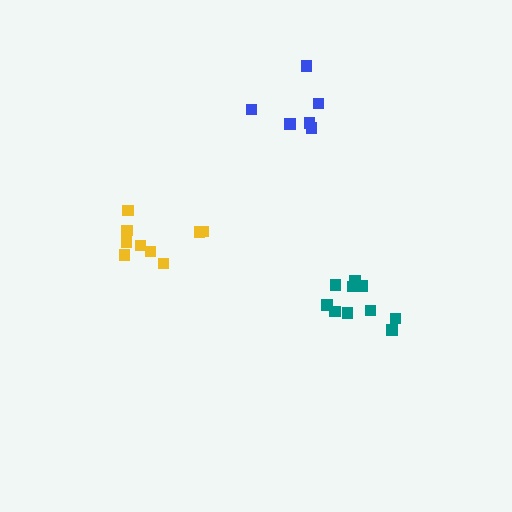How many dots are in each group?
Group 1: 9 dots, Group 2: 10 dots, Group 3: 6 dots (25 total).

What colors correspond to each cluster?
The clusters are colored: yellow, teal, blue.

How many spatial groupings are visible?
There are 3 spatial groupings.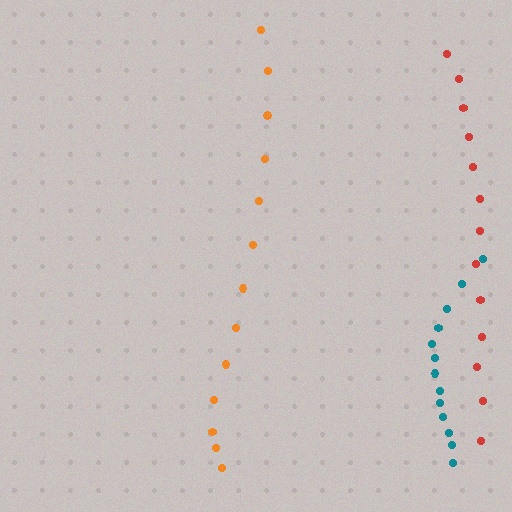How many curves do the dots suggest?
There are 3 distinct paths.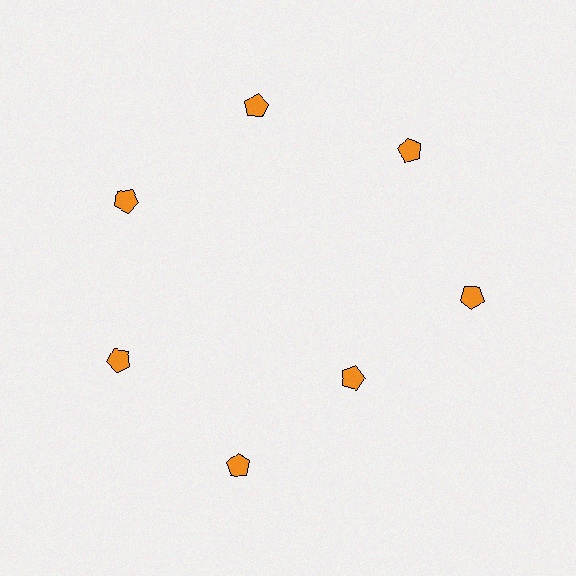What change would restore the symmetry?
The symmetry would be restored by moving it outward, back onto the ring so that all 7 pentagons sit at equal angles and equal distance from the center.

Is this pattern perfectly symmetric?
No. The 7 orange pentagons are arranged in a ring, but one element near the 5 o'clock position is pulled inward toward the center, breaking the 7-fold rotational symmetry.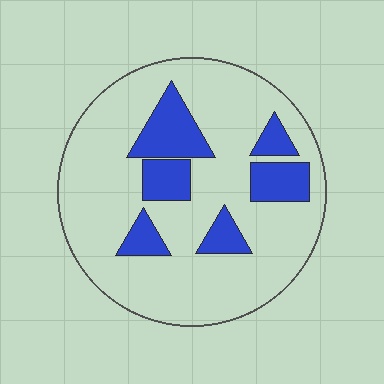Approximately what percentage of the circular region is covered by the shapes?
Approximately 20%.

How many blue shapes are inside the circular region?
6.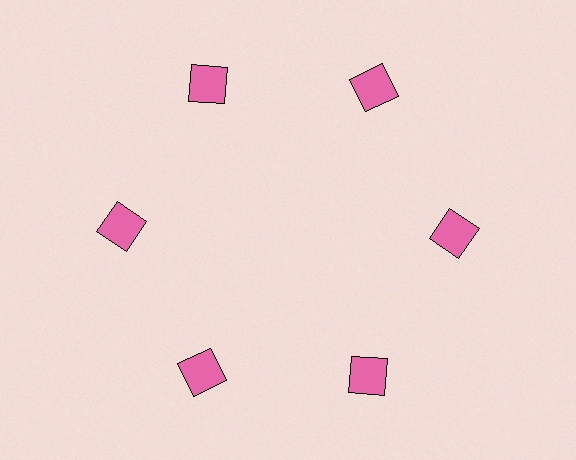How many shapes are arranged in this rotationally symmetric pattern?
There are 6 shapes, arranged in 6 groups of 1.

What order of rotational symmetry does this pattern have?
This pattern has 6-fold rotational symmetry.